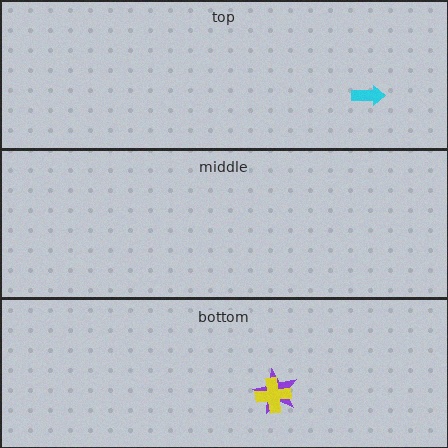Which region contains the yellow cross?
The bottom region.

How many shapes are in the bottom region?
2.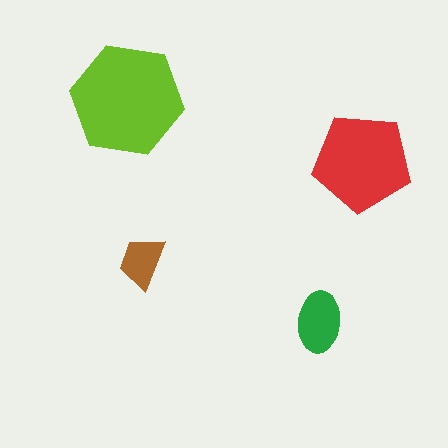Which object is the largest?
The lime hexagon.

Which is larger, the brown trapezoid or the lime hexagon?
The lime hexagon.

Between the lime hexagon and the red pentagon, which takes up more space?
The lime hexagon.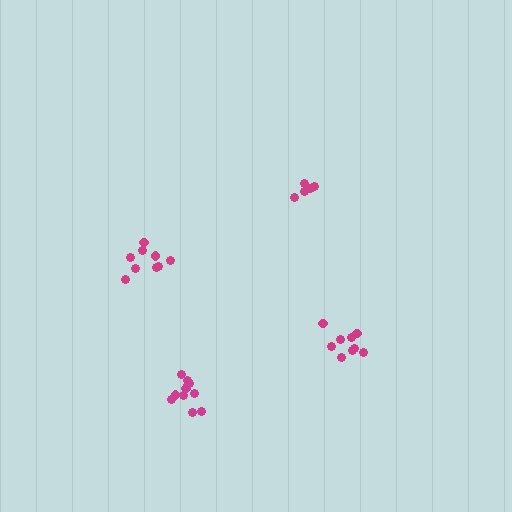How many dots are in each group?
Group 1: 9 dots, Group 2: 9 dots, Group 3: 5 dots, Group 4: 11 dots (34 total).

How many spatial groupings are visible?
There are 4 spatial groupings.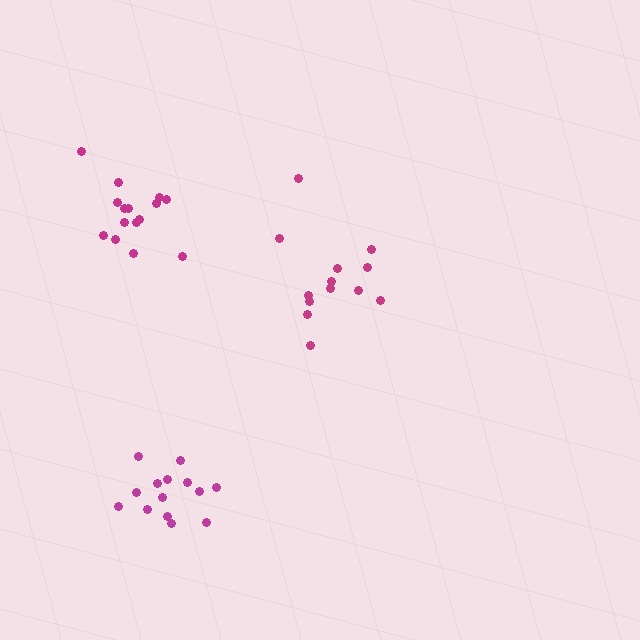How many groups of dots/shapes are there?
There are 3 groups.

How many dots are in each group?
Group 1: 13 dots, Group 2: 14 dots, Group 3: 15 dots (42 total).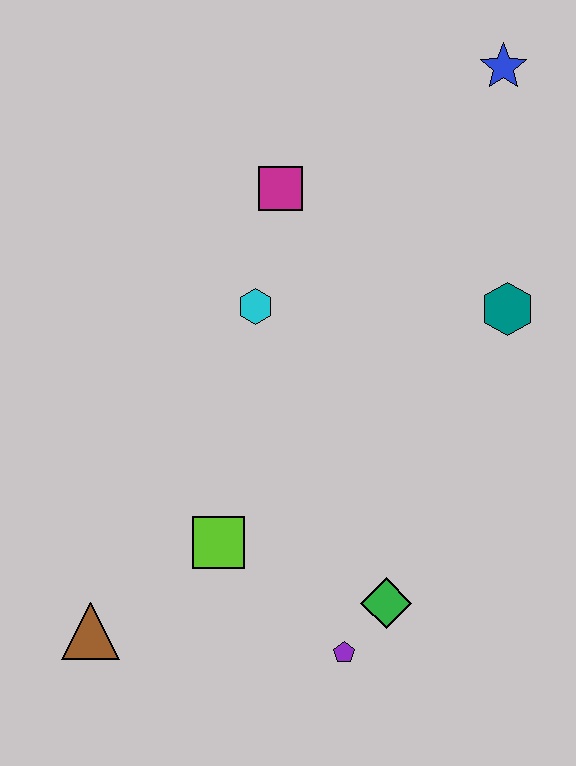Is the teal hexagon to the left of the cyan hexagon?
No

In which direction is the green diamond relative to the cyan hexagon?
The green diamond is below the cyan hexagon.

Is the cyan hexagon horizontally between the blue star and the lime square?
Yes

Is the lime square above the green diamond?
Yes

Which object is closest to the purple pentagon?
The green diamond is closest to the purple pentagon.